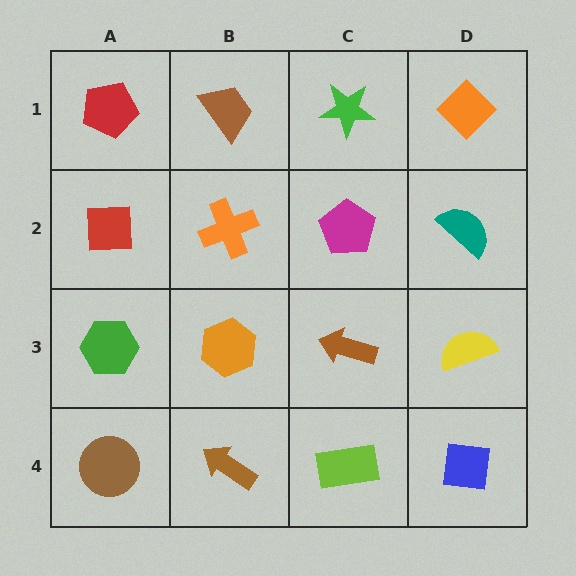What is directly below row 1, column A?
A red square.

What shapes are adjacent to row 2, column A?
A red pentagon (row 1, column A), a green hexagon (row 3, column A), an orange cross (row 2, column B).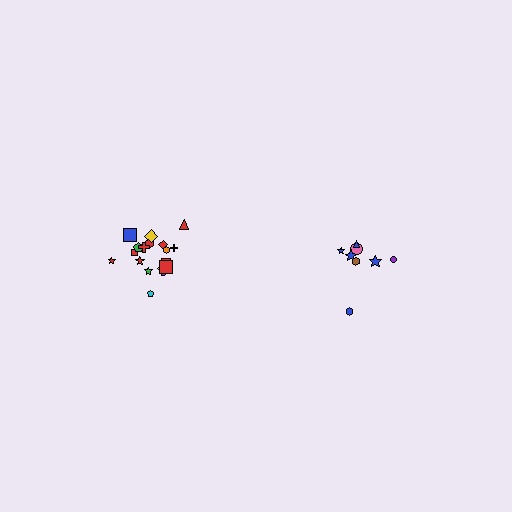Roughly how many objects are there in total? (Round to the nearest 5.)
Roughly 25 objects in total.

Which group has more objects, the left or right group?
The left group.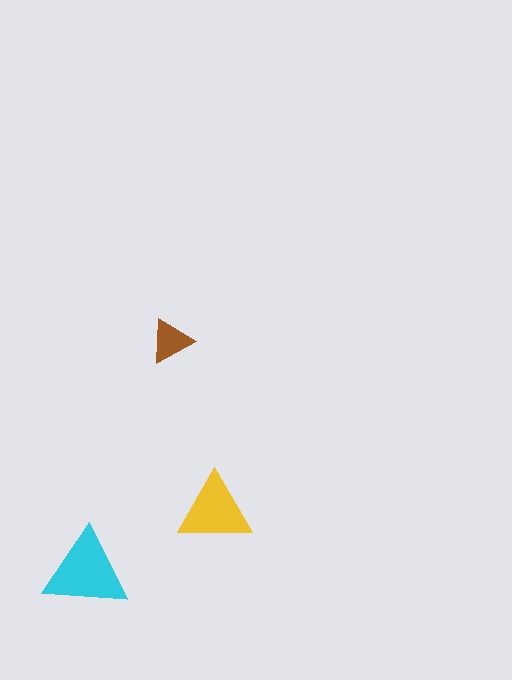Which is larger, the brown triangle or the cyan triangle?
The cyan one.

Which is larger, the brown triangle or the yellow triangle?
The yellow one.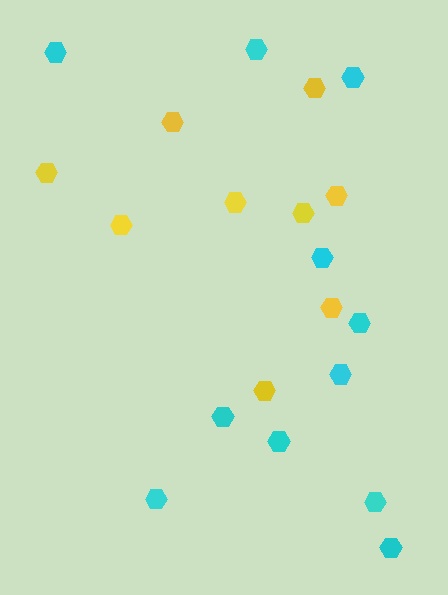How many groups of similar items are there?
There are 2 groups: one group of cyan hexagons (11) and one group of yellow hexagons (9).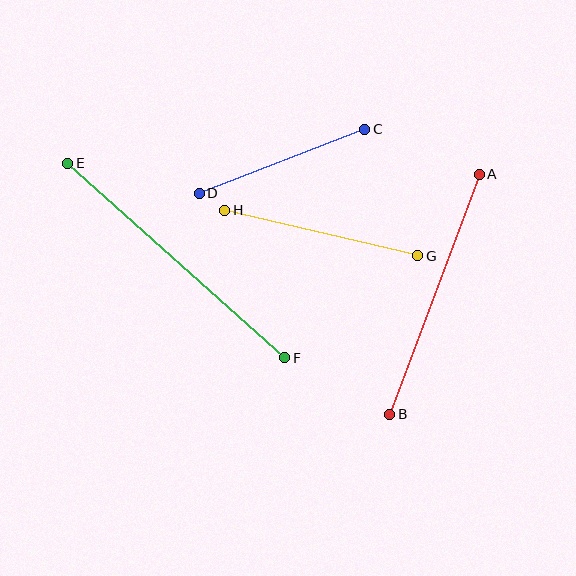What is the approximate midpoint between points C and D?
The midpoint is at approximately (282, 161) pixels.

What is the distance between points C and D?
The distance is approximately 178 pixels.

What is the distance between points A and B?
The distance is approximately 256 pixels.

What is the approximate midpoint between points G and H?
The midpoint is at approximately (321, 233) pixels.